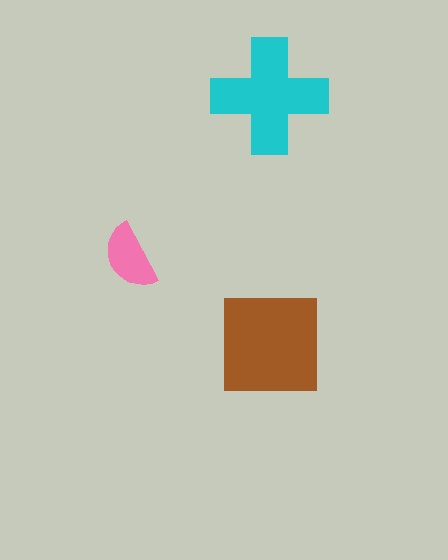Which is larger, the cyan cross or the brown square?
The brown square.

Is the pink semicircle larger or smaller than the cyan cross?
Smaller.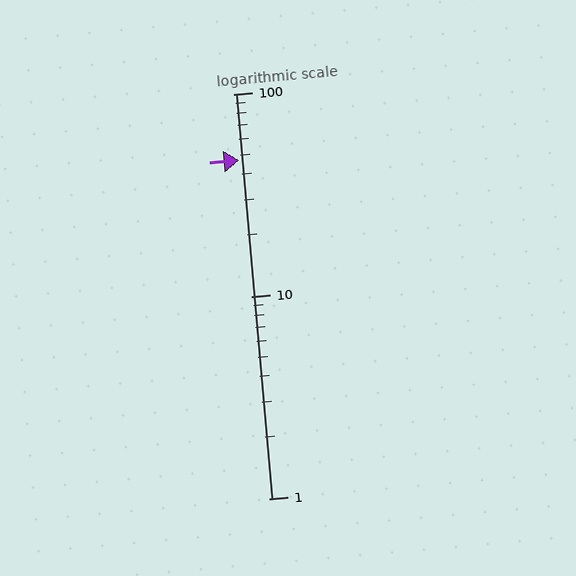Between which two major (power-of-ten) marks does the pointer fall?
The pointer is between 10 and 100.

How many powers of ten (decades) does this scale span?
The scale spans 2 decades, from 1 to 100.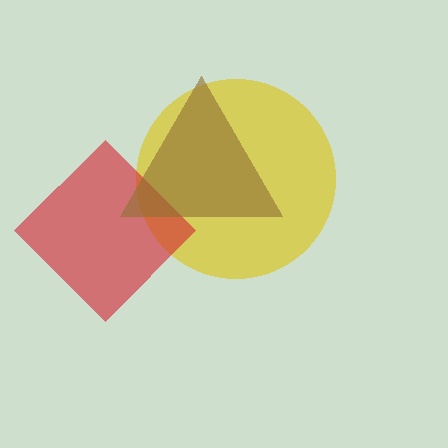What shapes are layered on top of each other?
The layered shapes are: a yellow circle, a red diamond, a brown triangle.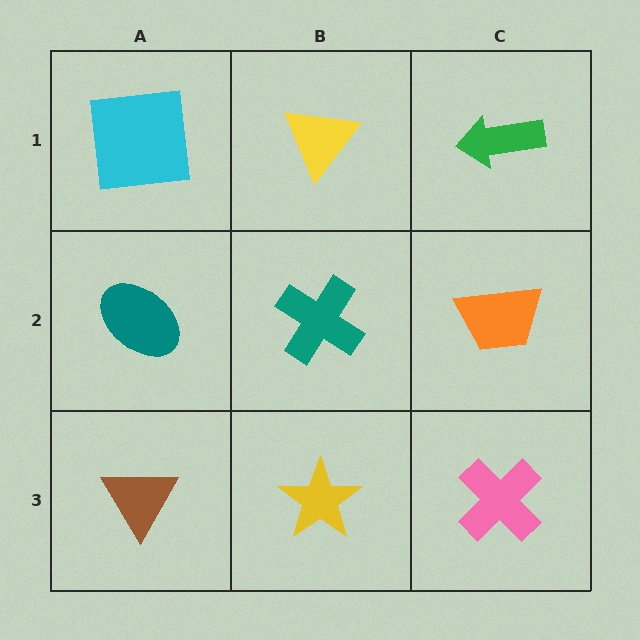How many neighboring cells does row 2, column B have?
4.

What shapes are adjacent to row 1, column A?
A teal ellipse (row 2, column A), a yellow triangle (row 1, column B).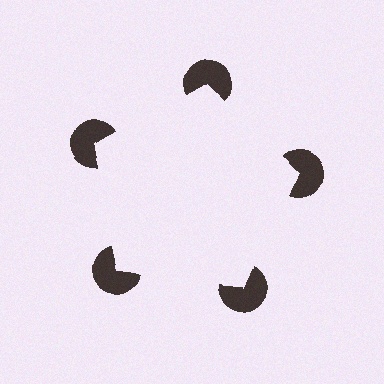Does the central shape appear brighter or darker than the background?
It typically appears slightly brighter than the background, even though no actual brightness change is drawn.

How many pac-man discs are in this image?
There are 5 — one at each vertex of the illusory pentagon.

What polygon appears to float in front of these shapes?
An illusory pentagon — its edges are inferred from the aligned wedge cuts in the pac-man discs, not physically drawn.